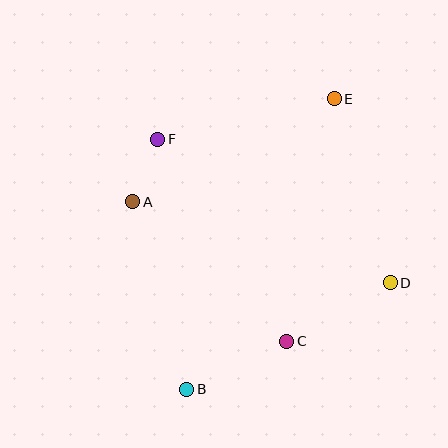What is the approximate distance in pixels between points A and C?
The distance between A and C is approximately 208 pixels.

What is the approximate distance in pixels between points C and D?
The distance between C and D is approximately 119 pixels.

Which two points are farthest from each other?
Points B and E are farthest from each other.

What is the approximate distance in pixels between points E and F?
The distance between E and F is approximately 181 pixels.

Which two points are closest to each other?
Points A and F are closest to each other.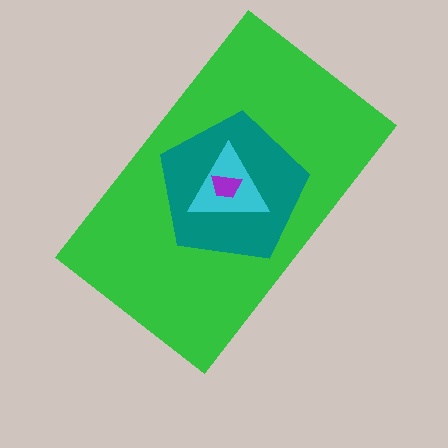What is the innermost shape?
The purple trapezoid.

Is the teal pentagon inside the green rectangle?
Yes.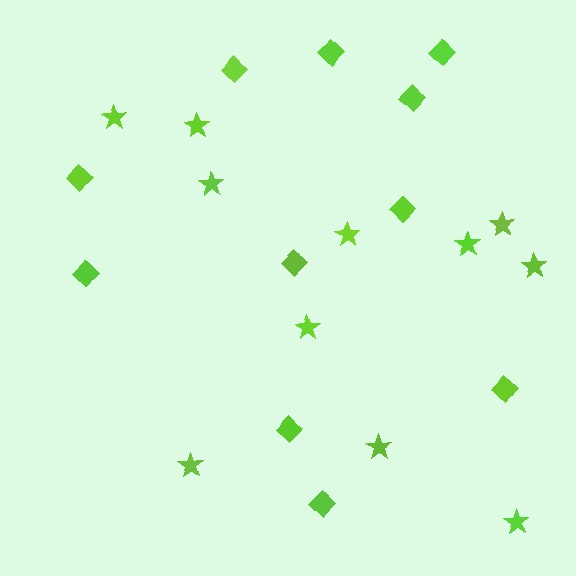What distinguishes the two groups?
There are 2 groups: one group of diamonds (11) and one group of stars (11).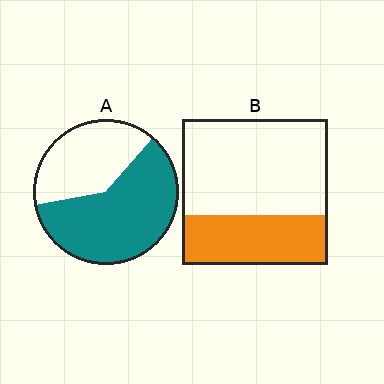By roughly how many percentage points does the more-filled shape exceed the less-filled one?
By roughly 25 percentage points (A over B).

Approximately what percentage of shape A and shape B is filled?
A is approximately 60% and B is approximately 35%.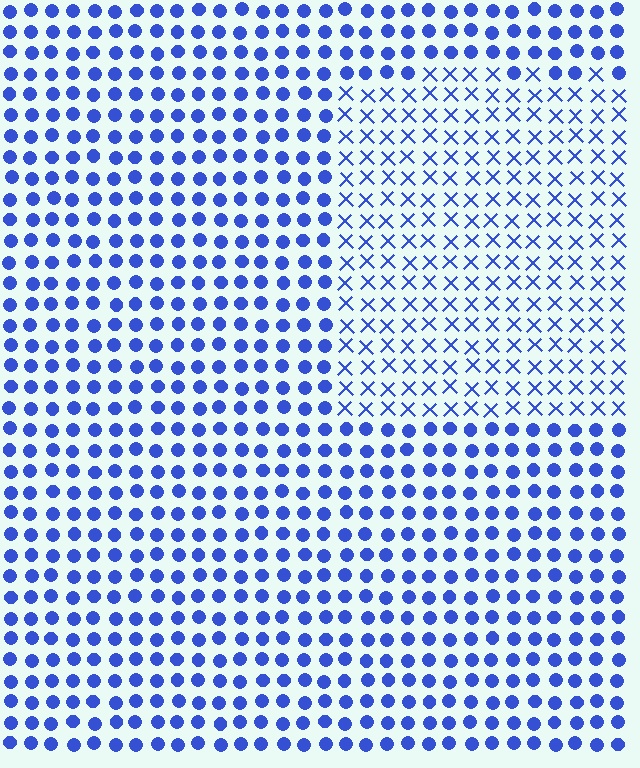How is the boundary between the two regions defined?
The boundary is defined by a change in element shape: X marks inside vs. circles outside. All elements share the same color and spacing.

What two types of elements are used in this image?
The image uses X marks inside the rectangle region and circles outside it.